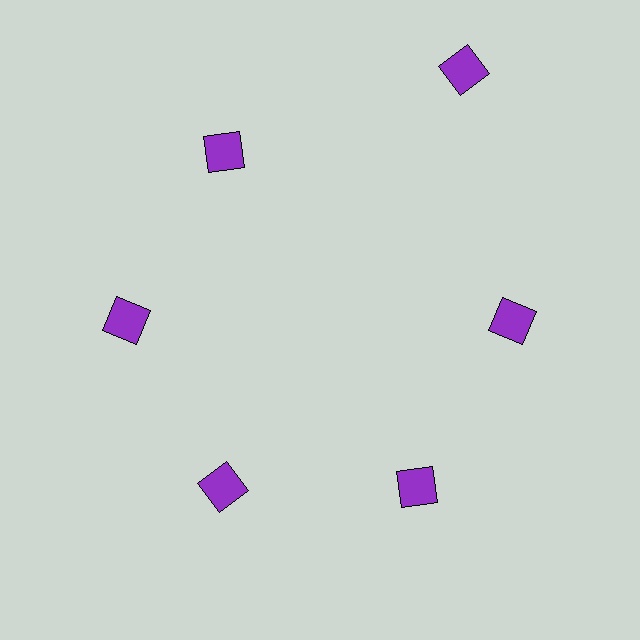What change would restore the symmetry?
The symmetry would be restored by moving it inward, back onto the ring so that all 6 squares sit at equal angles and equal distance from the center.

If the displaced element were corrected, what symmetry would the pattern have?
It would have 6-fold rotational symmetry — the pattern would map onto itself every 60 degrees.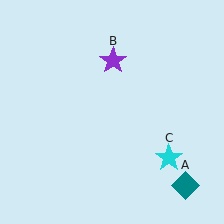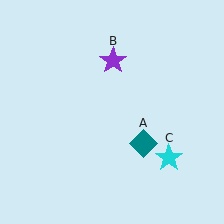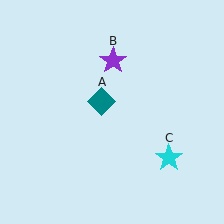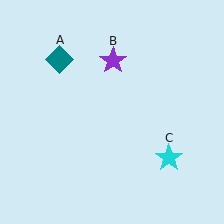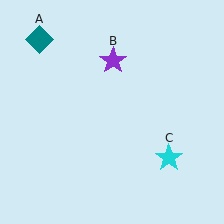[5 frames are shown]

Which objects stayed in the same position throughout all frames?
Purple star (object B) and cyan star (object C) remained stationary.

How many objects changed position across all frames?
1 object changed position: teal diamond (object A).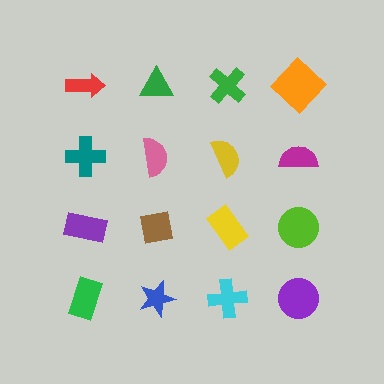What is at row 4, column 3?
A cyan cross.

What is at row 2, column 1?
A teal cross.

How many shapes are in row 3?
4 shapes.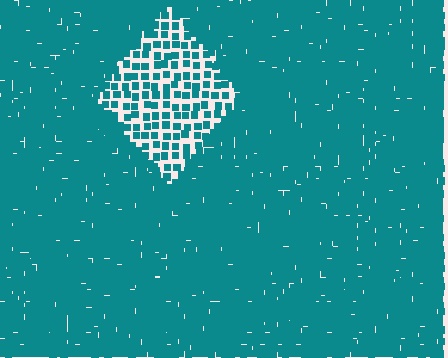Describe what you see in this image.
The image contains small teal elements arranged at two different densities. A diamond-shaped region is visible where the elements are less densely packed than the surrounding area.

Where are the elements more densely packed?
The elements are more densely packed outside the diamond boundary.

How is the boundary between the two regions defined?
The boundary is defined by a change in element density (approximately 2.7x ratio). All elements are the same color, size, and shape.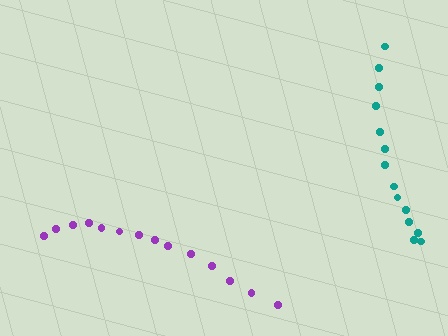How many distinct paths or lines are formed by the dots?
There are 2 distinct paths.